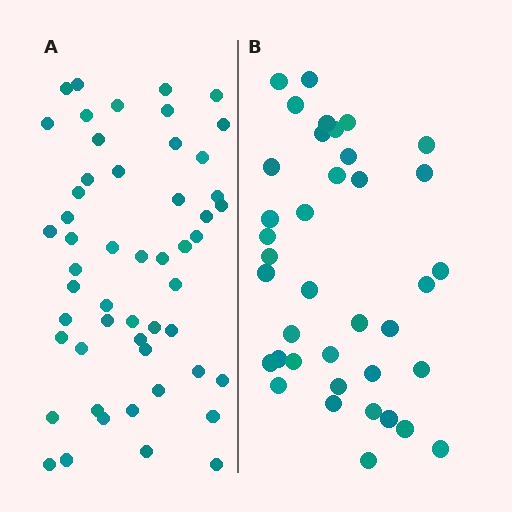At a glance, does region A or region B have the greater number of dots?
Region A (the left region) has more dots.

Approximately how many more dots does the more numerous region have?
Region A has approximately 15 more dots than region B.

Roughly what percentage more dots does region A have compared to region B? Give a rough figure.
About 35% more.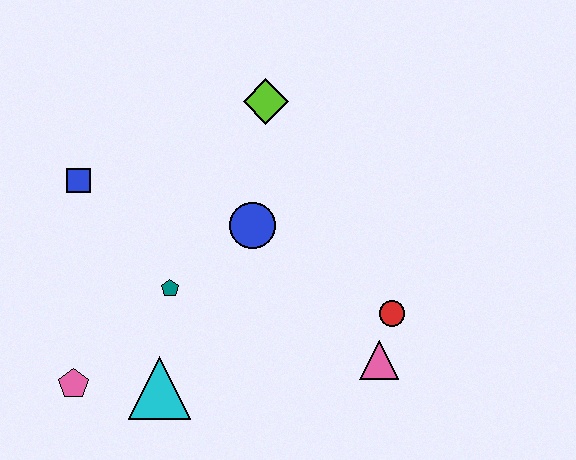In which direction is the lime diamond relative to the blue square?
The lime diamond is to the right of the blue square.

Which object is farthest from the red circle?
The blue square is farthest from the red circle.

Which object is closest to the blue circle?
The teal pentagon is closest to the blue circle.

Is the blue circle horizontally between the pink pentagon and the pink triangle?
Yes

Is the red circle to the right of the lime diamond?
Yes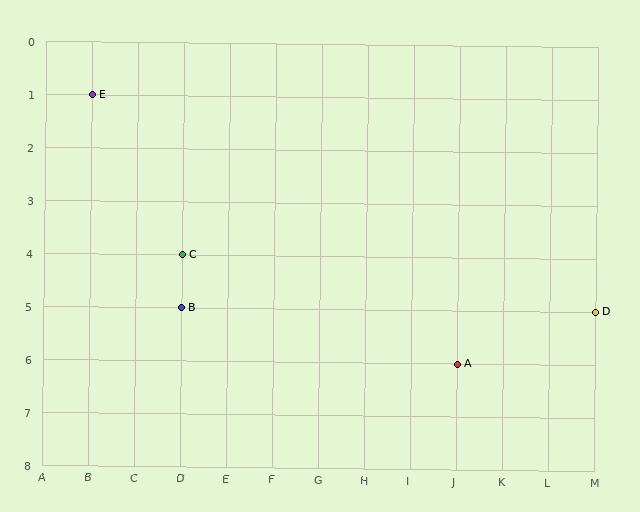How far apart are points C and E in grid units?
Points C and E are 2 columns and 3 rows apart (about 3.6 grid units diagonally).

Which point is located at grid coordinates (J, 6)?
Point A is at (J, 6).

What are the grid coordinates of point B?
Point B is at grid coordinates (D, 5).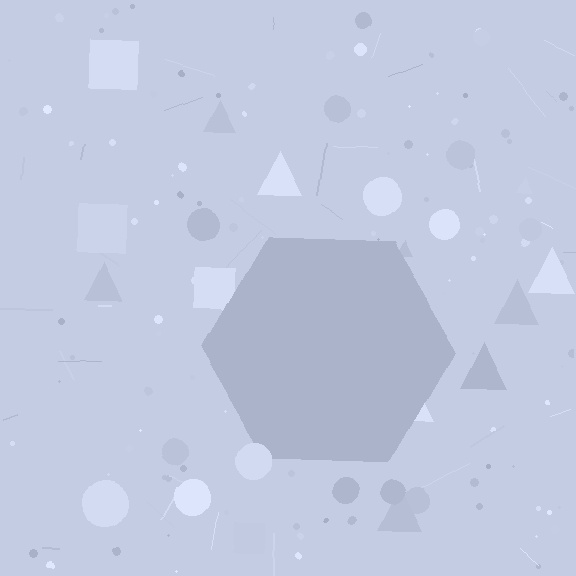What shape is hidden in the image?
A hexagon is hidden in the image.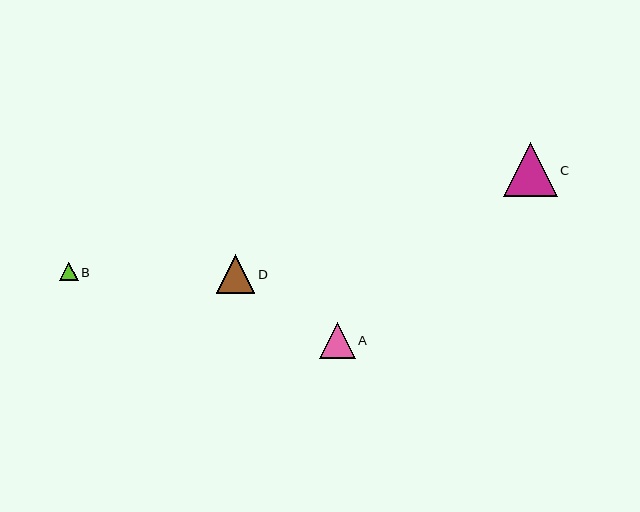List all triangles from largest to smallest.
From largest to smallest: C, D, A, B.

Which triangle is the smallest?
Triangle B is the smallest with a size of approximately 18 pixels.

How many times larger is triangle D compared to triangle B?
Triangle D is approximately 2.1 times the size of triangle B.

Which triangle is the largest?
Triangle C is the largest with a size of approximately 53 pixels.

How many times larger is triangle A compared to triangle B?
Triangle A is approximately 1.9 times the size of triangle B.